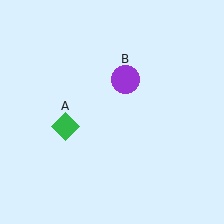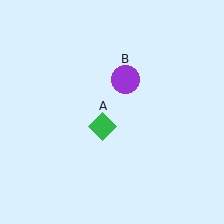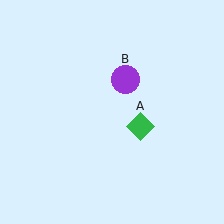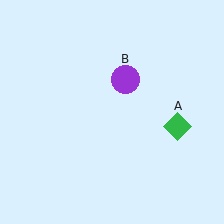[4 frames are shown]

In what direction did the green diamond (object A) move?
The green diamond (object A) moved right.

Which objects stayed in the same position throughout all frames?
Purple circle (object B) remained stationary.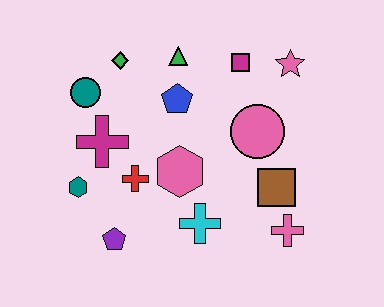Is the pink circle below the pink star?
Yes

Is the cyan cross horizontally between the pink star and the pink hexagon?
Yes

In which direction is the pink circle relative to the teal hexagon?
The pink circle is to the right of the teal hexagon.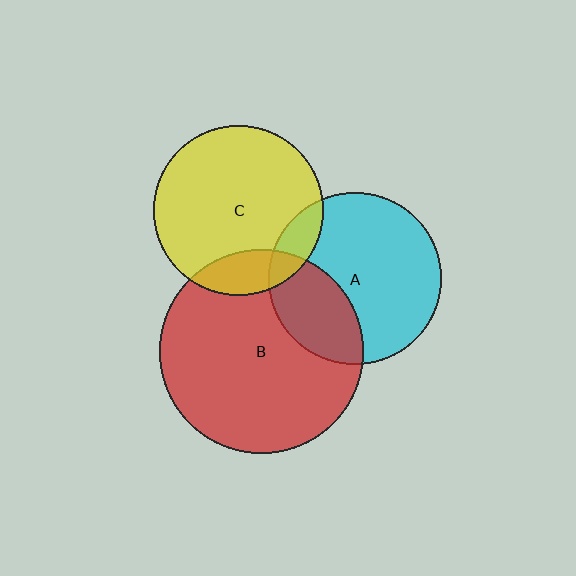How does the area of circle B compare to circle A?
Approximately 1.4 times.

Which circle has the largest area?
Circle B (red).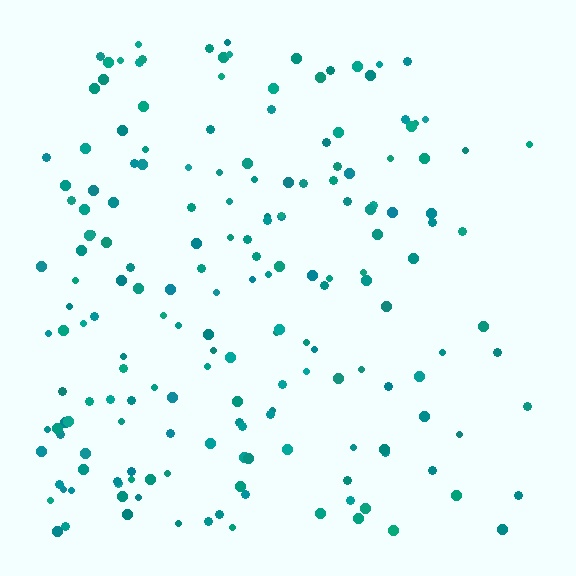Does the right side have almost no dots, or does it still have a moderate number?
Still a moderate number, just noticeably fewer than the left.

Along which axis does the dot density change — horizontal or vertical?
Horizontal.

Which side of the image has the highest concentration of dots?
The left.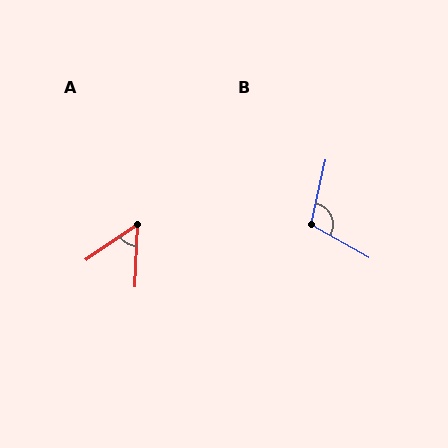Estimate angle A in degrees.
Approximately 53 degrees.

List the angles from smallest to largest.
A (53°), B (107°).